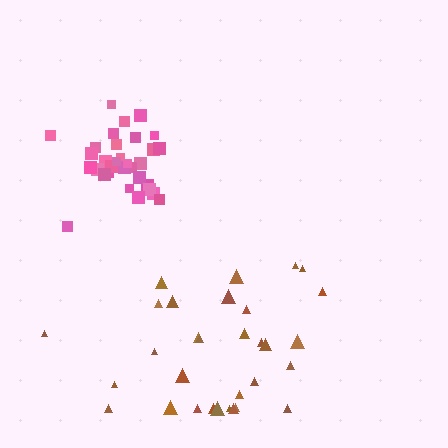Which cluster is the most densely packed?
Pink.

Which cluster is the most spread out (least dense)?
Brown.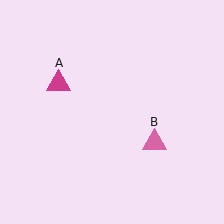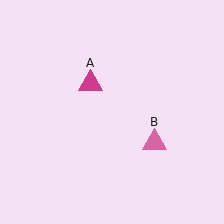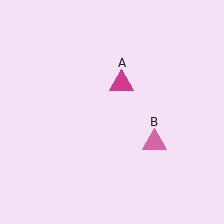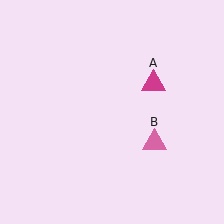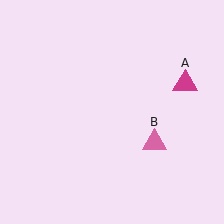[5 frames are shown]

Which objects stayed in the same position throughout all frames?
Pink triangle (object B) remained stationary.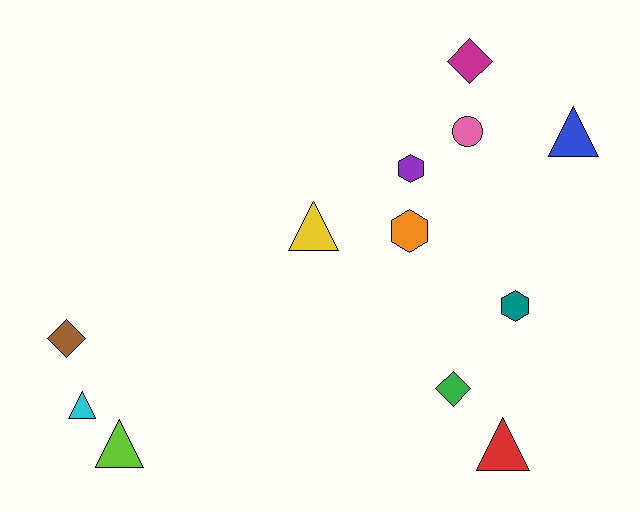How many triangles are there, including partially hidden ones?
There are 5 triangles.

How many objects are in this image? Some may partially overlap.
There are 12 objects.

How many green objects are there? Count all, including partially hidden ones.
There is 1 green object.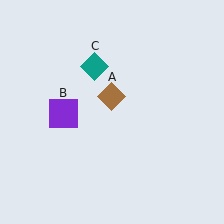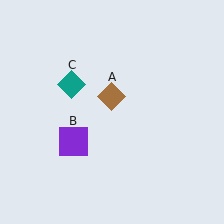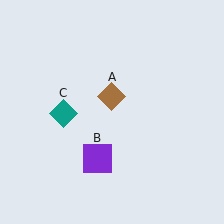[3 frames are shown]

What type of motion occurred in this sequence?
The purple square (object B), teal diamond (object C) rotated counterclockwise around the center of the scene.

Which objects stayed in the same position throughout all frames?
Brown diamond (object A) remained stationary.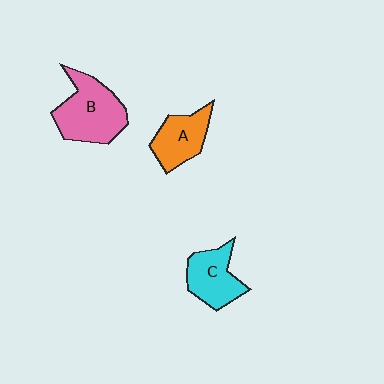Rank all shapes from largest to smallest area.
From largest to smallest: B (pink), C (cyan), A (orange).